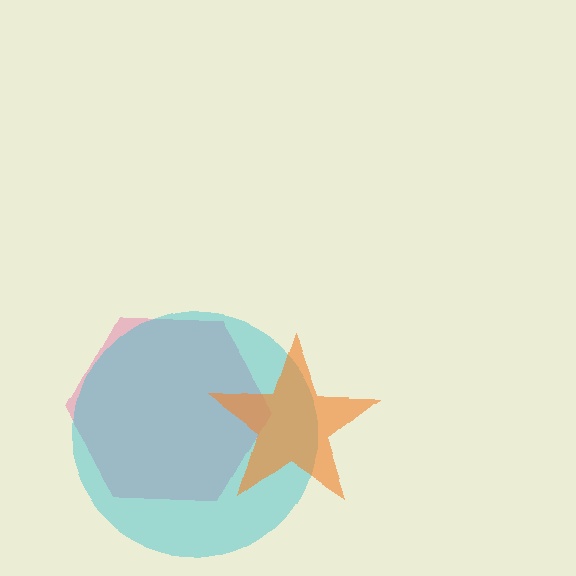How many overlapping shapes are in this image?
There are 3 overlapping shapes in the image.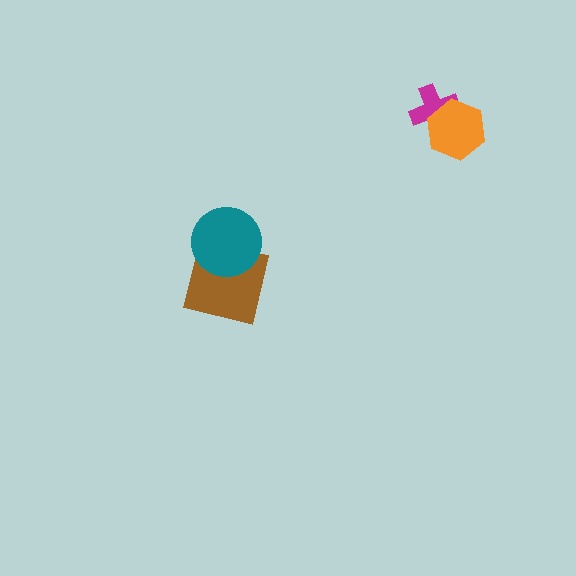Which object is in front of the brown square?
The teal circle is in front of the brown square.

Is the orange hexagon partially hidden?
No, no other shape covers it.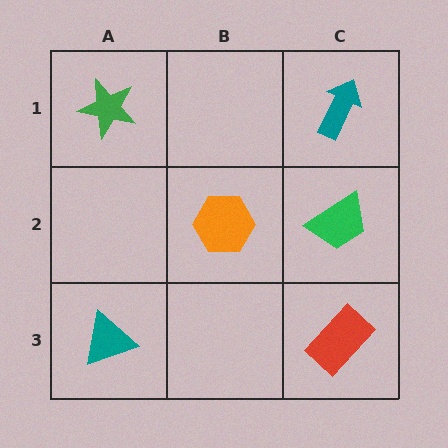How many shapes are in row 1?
2 shapes.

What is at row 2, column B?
An orange hexagon.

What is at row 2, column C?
A green trapezoid.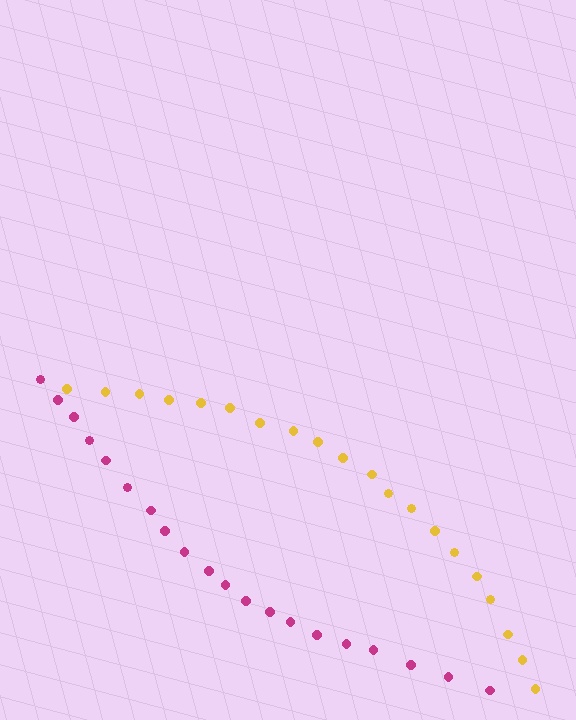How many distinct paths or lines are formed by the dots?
There are 2 distinct paths.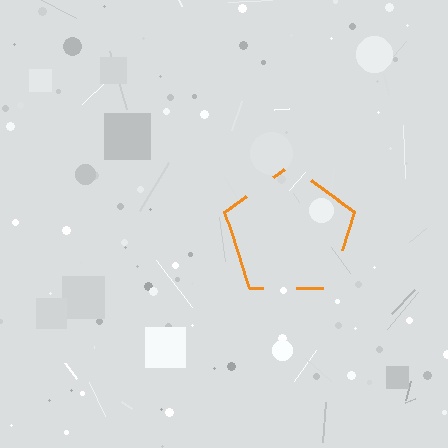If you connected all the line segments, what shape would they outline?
They would outline a pentagon.